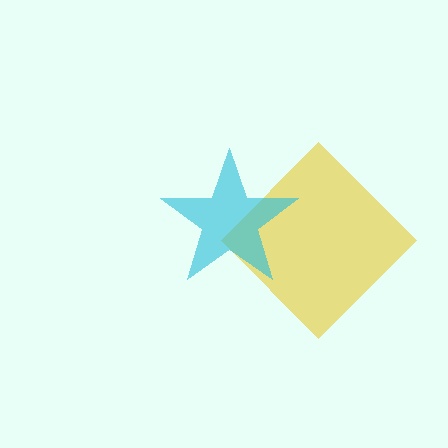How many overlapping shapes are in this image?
There are 2 overlapping shapes in the image.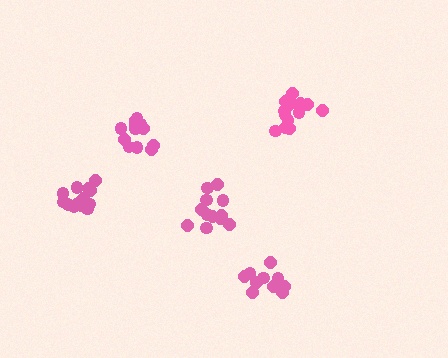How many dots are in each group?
Group 1: 13 dots, Group 2: 10 dots, Group 3: 15 dots, Group 4: 13 dots, Group 5: 14 dots (65 total).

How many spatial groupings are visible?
There are 5 spatial groupings.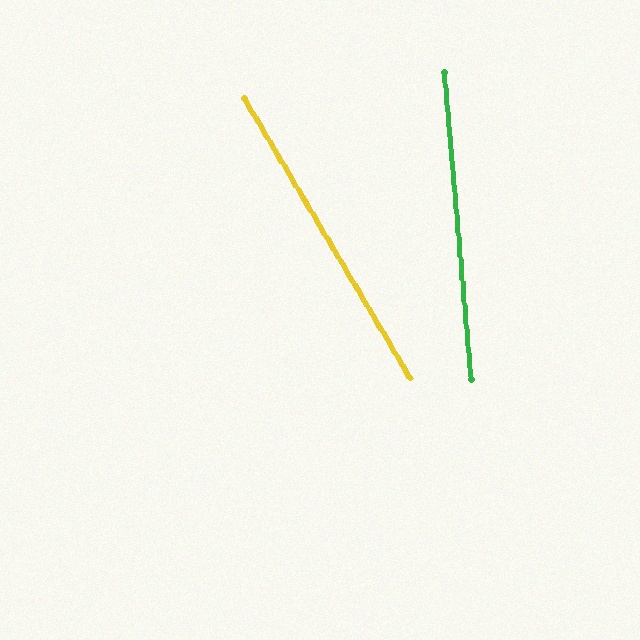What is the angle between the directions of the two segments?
Approximately 26 degrees.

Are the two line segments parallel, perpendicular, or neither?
Neither parallel nor perpendicular — they differ by about 26°.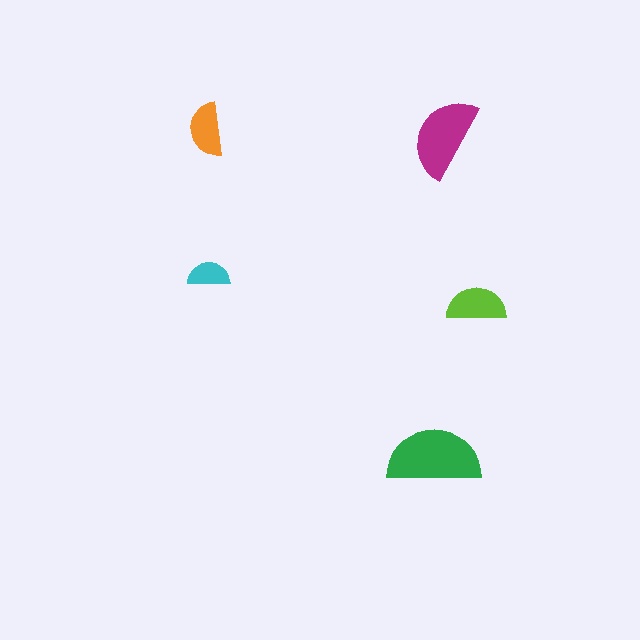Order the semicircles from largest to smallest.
the green one, the magenta one, the lime one, the orange one, the cyan one.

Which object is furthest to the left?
The orange semicircle is leftmost.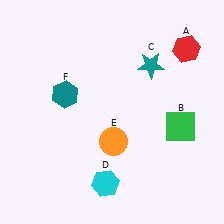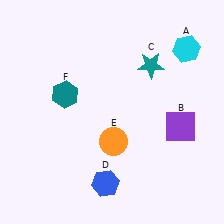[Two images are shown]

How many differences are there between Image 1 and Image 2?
There are 3 differences between the two images.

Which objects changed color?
A changed from red to cyan. B changed from green to purple. D changed from cyan to blue.